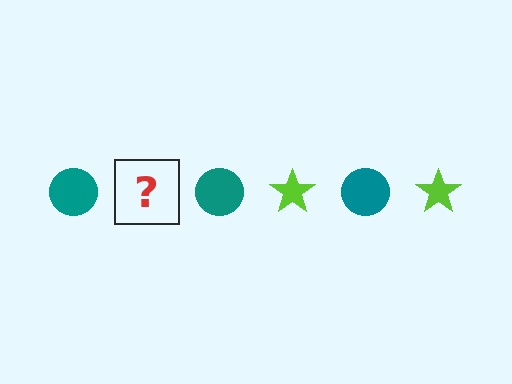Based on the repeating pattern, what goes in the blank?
The blank should be a lime star.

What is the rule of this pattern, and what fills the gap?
The rule is that the pattern alternates between teal circle and lime star. The gap should be filled with a lime star.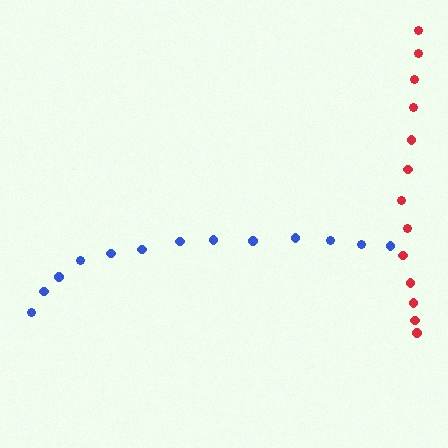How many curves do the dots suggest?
There are 2 distinct paths.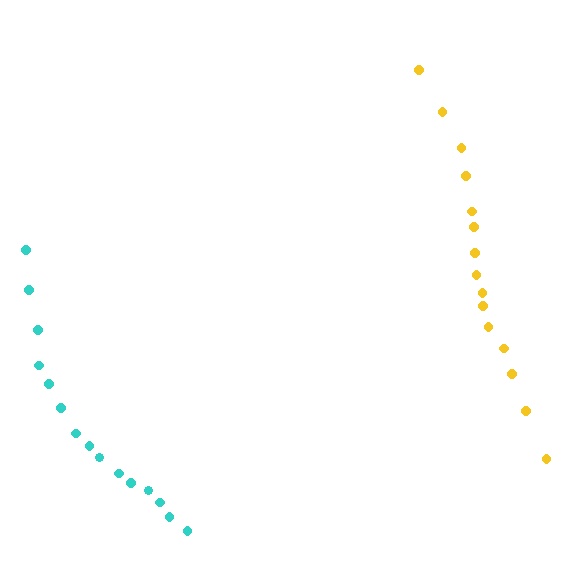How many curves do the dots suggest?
There are 2 distinct paths.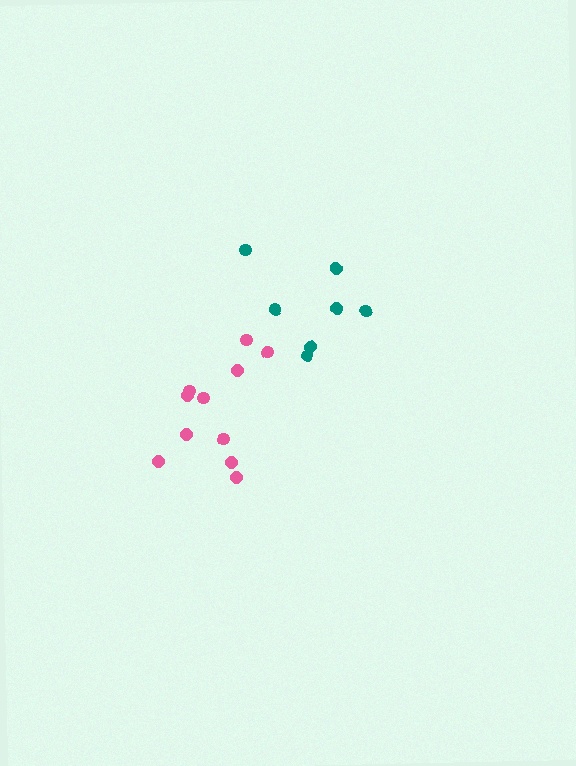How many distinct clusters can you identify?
There are 2 distinct clusters.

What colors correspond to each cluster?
The clusters are colored: teal, pink.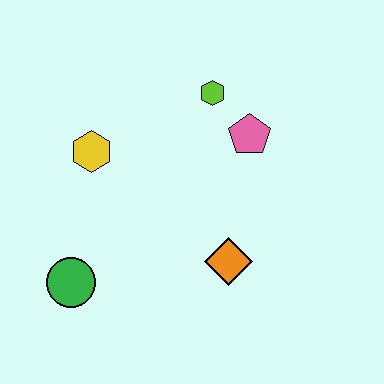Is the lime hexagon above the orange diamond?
Yes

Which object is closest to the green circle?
The yellow hexagon is closest to the green circle.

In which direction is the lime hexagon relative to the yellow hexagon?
The lime hexagon is to the right of the yellow hexagon.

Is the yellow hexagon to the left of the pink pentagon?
Yes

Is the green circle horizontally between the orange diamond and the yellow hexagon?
No